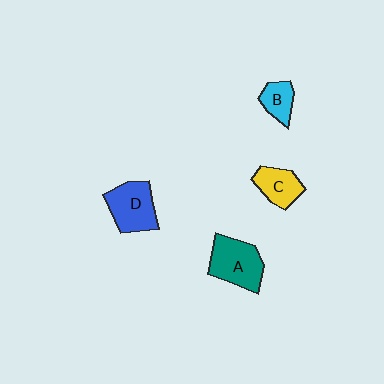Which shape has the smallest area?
Shape B (cyan).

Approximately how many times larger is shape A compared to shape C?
Approximately 1.5 times.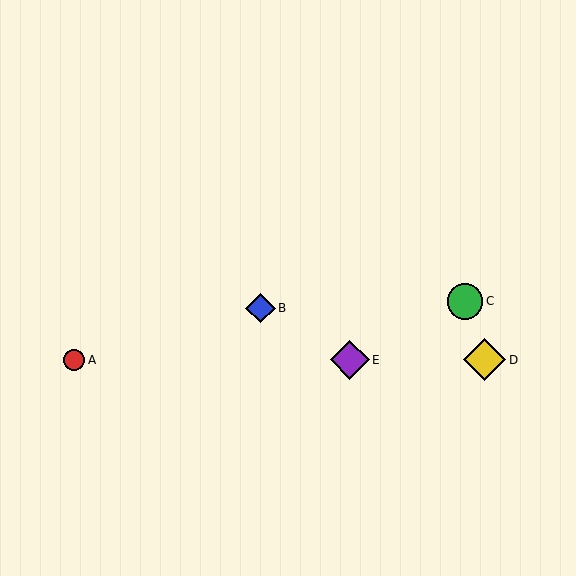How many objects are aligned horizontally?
3 objects (A, D, E) are aligned horizontally.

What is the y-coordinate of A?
Object A is at y≈360.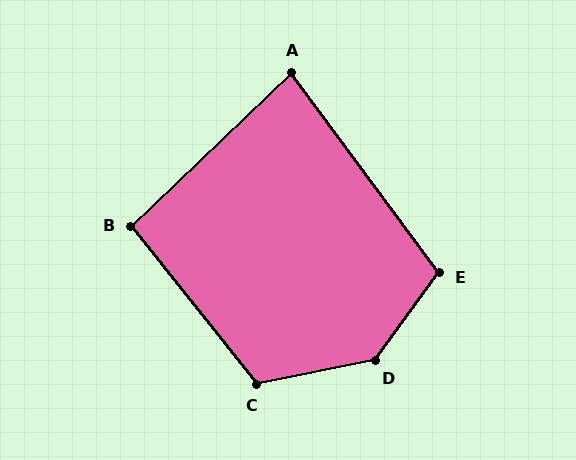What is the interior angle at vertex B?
Approximately 95 degrees (obtuse).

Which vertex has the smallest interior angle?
A, at approximately 83 degrees.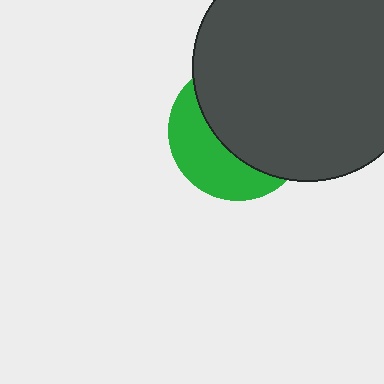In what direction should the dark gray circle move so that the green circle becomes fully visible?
The dark gray circle should move toward the upper-right. That is the shortest direction to clear the overlap and leave the green circle fully visible.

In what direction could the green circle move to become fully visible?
The green circle could move toward the lower-left. That would shift it out from behind the dark gray circle entirely.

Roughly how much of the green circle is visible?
A small part of it is visible (roughly 38%).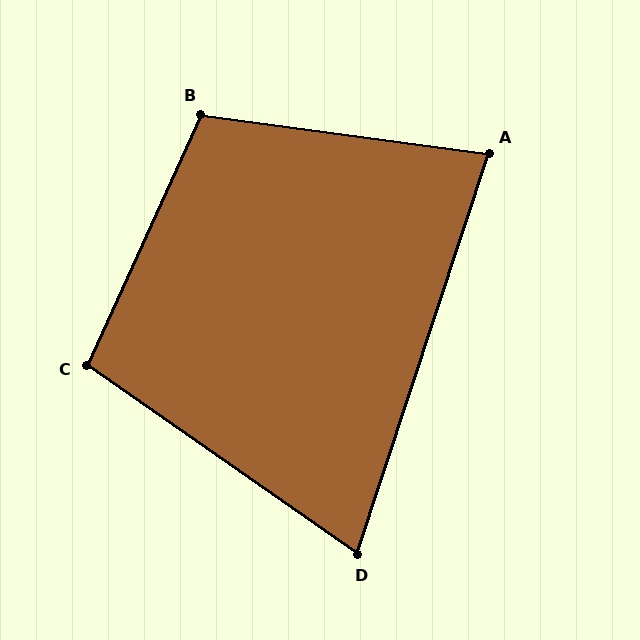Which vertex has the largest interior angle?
B, at approximately 107 degrees.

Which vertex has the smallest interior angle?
D, at approximately 73 degrees.